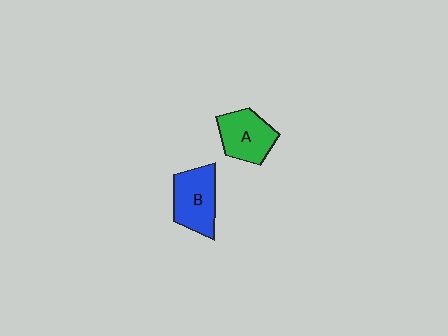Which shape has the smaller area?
Shape A (green).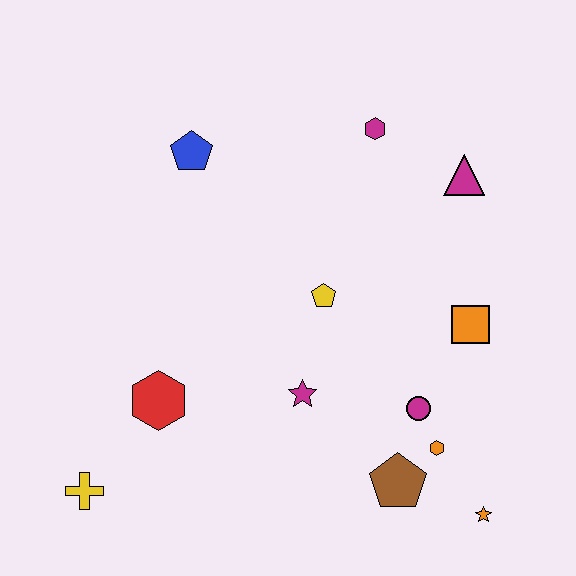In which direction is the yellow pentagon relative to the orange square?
The yellow pentagon is to the left of the orange square.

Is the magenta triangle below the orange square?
No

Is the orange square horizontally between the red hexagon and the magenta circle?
No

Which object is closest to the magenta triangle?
The magenta hexagon is closest to the magenta triangle.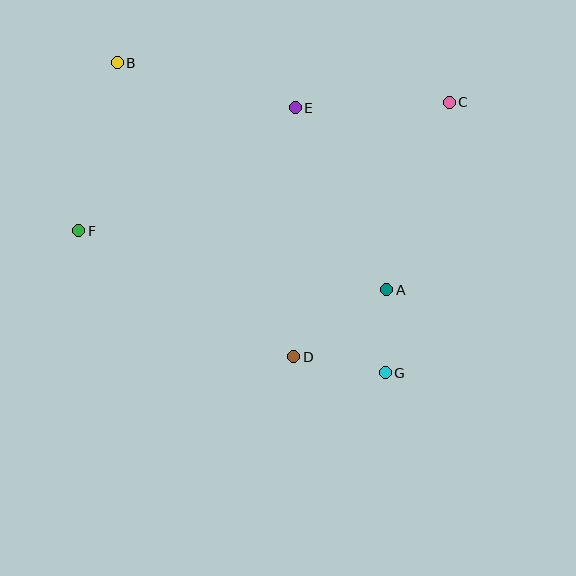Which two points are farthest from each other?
Points B and G are farthest from each other.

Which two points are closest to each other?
Points A and G are closest to each other.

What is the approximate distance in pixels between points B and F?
The distance between B and F is approximately 172 pixels.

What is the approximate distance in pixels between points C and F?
The distance between C and F is approximately 392 pixels.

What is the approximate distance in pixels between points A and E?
The distance between A and E is approximately 203 pixels.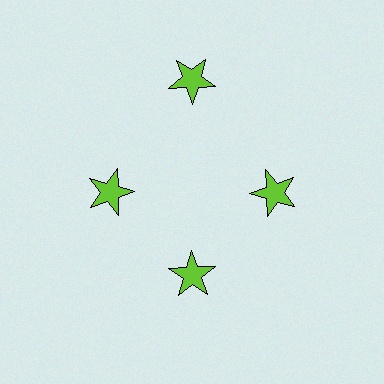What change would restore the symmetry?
The symmetry would be restored by moving it inward, back onto the ring so that all 4 stars sit at equal angles and equal distance from the center.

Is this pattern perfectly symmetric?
No. The 4 lime stars are arranged in a ring, but one element near the 12 o'clock position is pushed outward from the center, breaking the 4-fold rotational symmetry.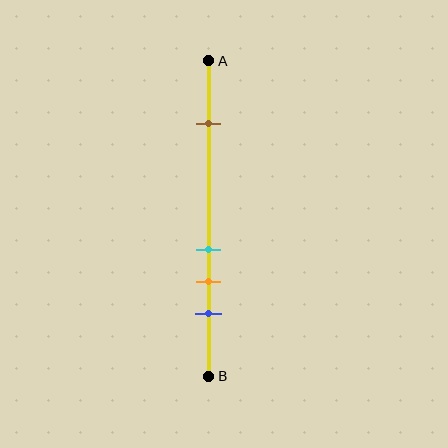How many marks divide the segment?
There are 4 marks dividing the segment.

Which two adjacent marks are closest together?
The cyan and orange marks are the closest adjacent pair.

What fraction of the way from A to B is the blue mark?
The blue mark is approximately 80% (0.8) of the way from A to B.